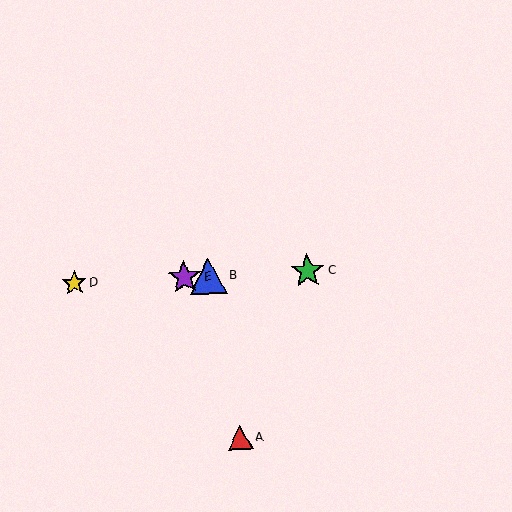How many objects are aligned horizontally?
4 objects (B, C, D, E) are aligned horizontally.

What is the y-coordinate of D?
Object D is at y≈283.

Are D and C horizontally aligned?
Yes, both are at y≈283.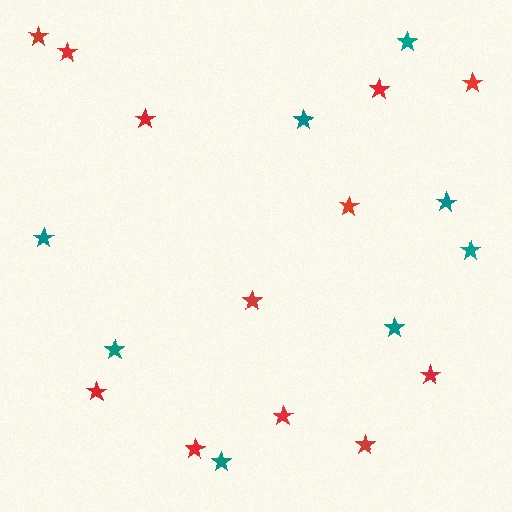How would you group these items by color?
There are 2 groups: one group of red stars (12) and one group of teal stars (8).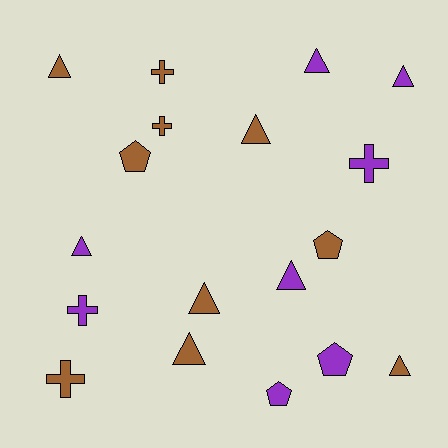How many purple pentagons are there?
There are 2 purple pentagons.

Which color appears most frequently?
Brown, with 10 objects.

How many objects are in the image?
There are 18 objects.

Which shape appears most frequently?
Triangle, with 9 objects.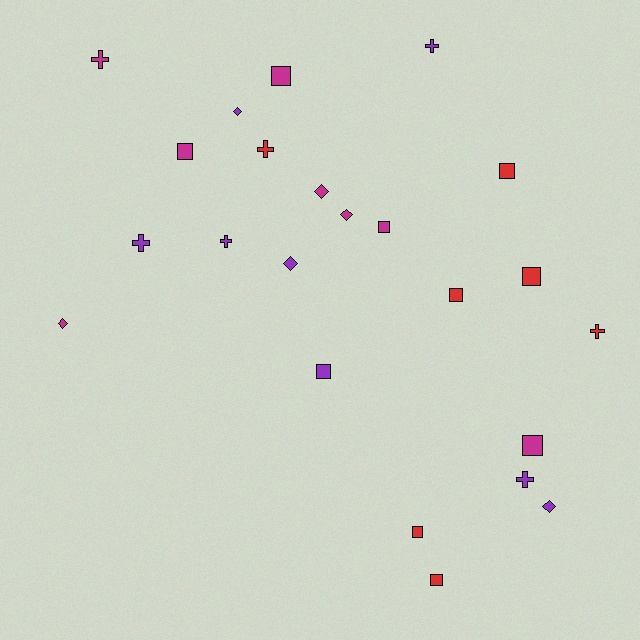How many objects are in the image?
There are 23 objects.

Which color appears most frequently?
Purple, with 8 objects.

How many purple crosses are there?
There are 4 purple crosses.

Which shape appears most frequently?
Square, with 10 objects.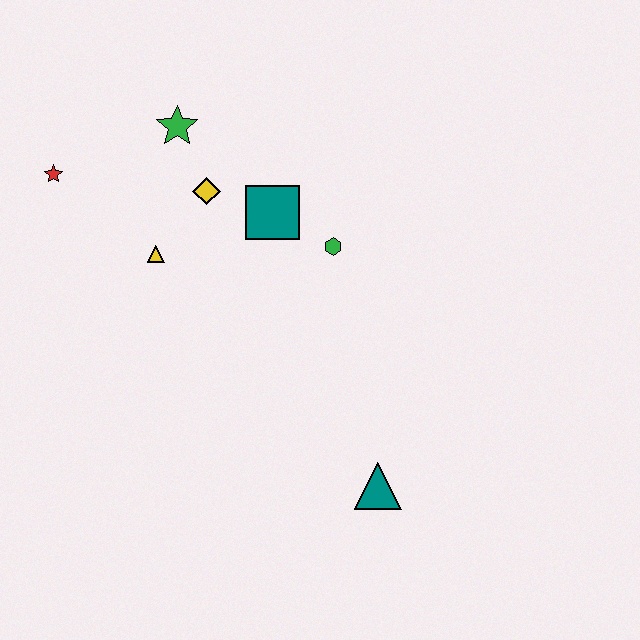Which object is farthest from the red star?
The teal triangle is farthest from the red star.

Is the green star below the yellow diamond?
No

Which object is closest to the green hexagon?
The teal square is closest to the green hexagon.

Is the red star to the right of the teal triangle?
No